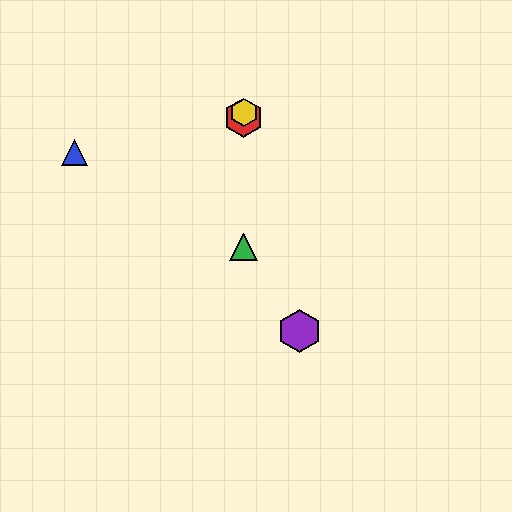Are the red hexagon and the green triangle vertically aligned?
Yes, both are at x≈244.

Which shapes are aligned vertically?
The red hexagon, the green triangle, the yellow hexagon are aligned vertically.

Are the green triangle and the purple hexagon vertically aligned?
No, the green triangle is at x≈244 and the purple hexagon is at x≈299.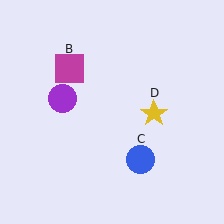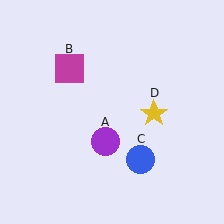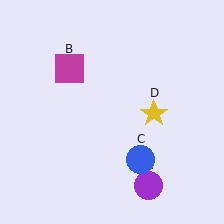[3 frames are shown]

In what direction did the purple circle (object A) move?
The purple circle (object A) moved down and to the right.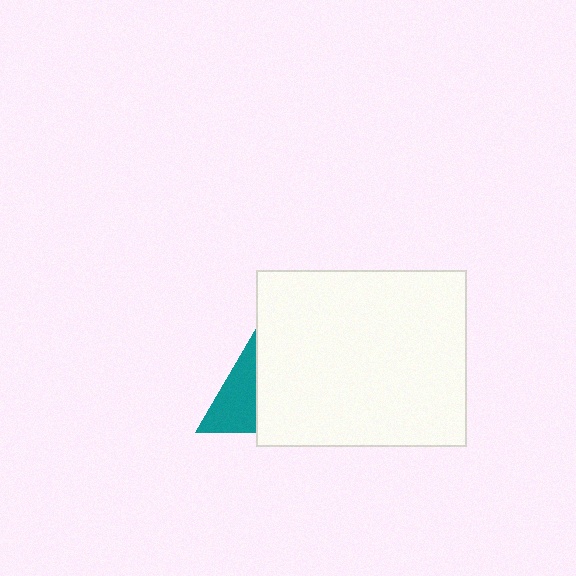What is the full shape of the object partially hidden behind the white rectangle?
The partially hidden object is a teal triangle.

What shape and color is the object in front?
The object in front is a white rectangle.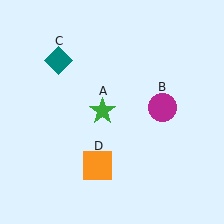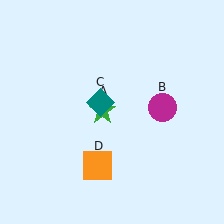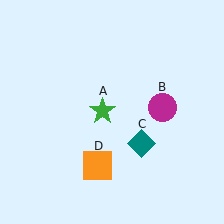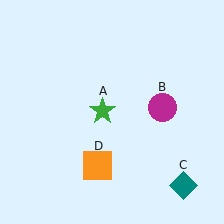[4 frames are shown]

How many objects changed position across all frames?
1 object changed position: teal diamond (object C).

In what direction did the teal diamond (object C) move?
The teal diamond (object C) moved down and to the right.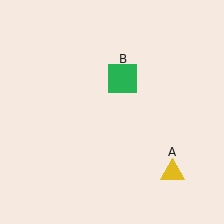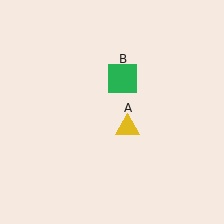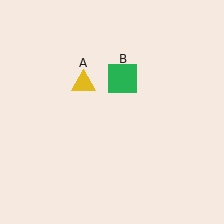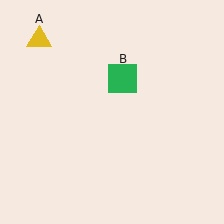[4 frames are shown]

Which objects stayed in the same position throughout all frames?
Green square (object B) remained stationary.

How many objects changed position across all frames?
1 object changed position: yellow triangle (object A).